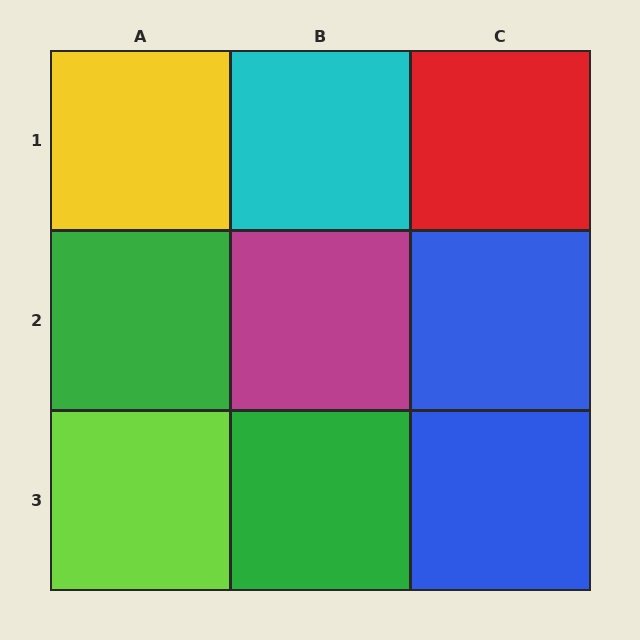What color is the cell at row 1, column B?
Cyan.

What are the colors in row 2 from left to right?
Green, magenta, blue.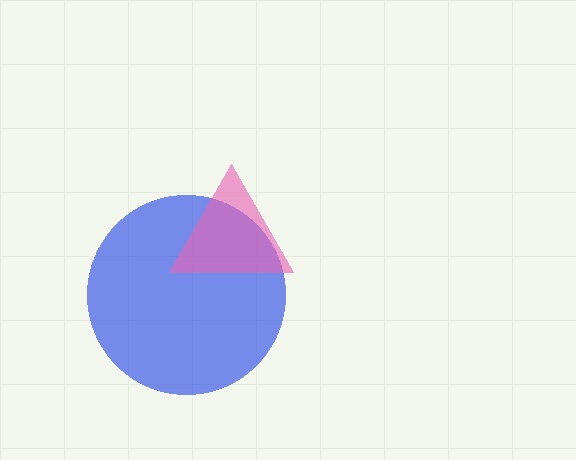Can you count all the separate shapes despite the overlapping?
Yes, there are 2 separate shapes.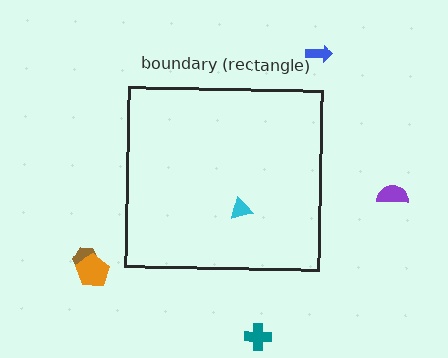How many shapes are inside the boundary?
1 inside, 5 outside.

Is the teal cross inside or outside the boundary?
Outside.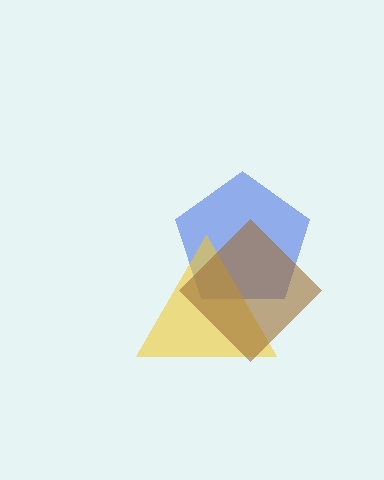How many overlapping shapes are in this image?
There are 3 overlapping shapes in the image.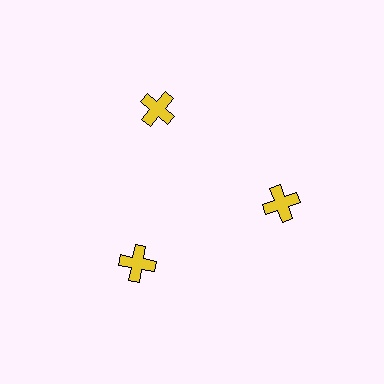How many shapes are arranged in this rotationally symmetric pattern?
There are 3 shapes, arranged in 3 groups of 1.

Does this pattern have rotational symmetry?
Yes, this pattern has 3-fold rotational symmetry. It looks the same after rotating 120 degrees around the center.